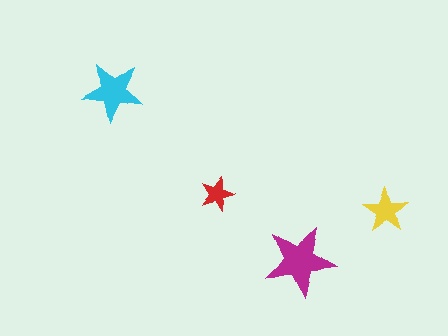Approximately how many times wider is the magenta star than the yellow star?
About 1.5 times wider.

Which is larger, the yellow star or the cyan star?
The cyan one.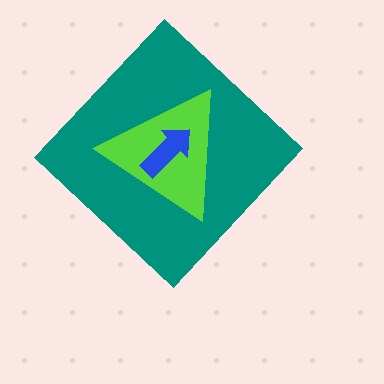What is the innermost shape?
The blue arrow.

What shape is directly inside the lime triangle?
The blue arrow.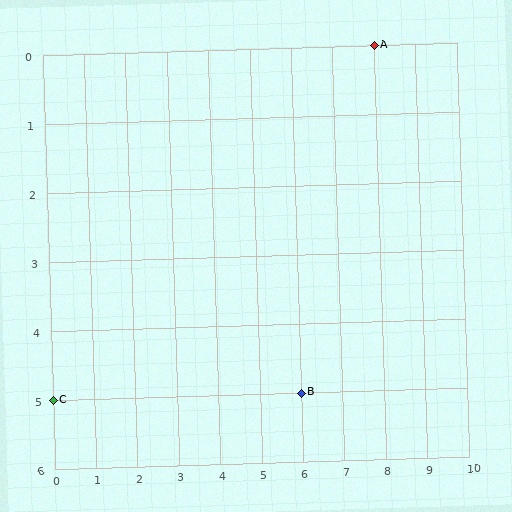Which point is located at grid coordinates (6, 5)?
Point B is at (6, 5).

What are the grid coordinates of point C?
Point C is at grid coordinates (0, 5).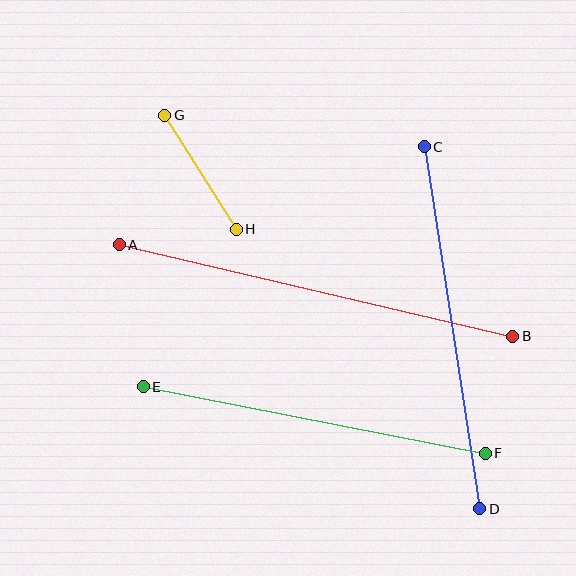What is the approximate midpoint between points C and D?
The midpoint is at approximately (452, 328) pixels.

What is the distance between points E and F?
The distance is approximately 348 pixels.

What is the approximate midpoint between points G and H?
The midpoint is at approximately (201, 172) pixels.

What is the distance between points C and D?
The distance is approximately 366 pixels.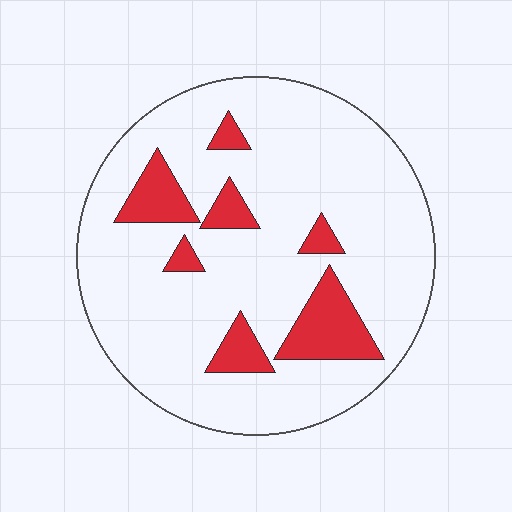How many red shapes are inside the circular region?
7.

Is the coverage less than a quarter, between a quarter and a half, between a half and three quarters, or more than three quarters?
Less than a quarter.